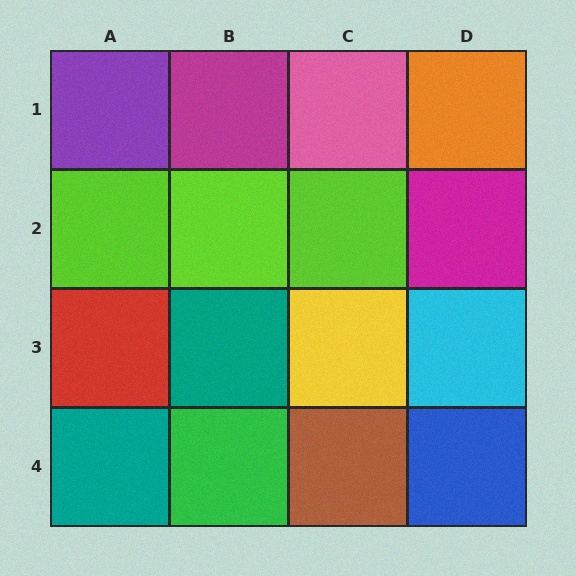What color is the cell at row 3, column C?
Yellow.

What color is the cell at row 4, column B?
Green.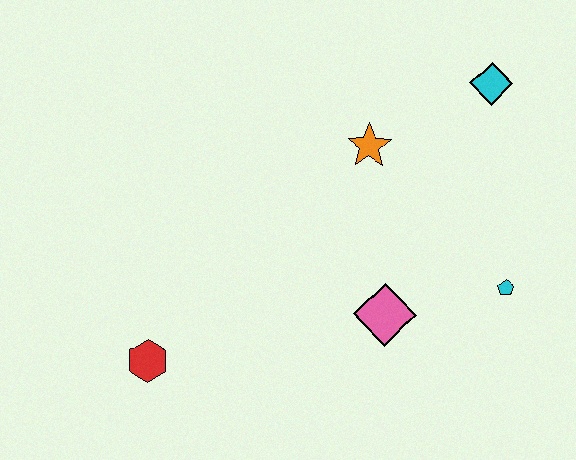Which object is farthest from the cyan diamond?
The red hexagon is farthest from the cyan diamond.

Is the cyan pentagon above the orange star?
No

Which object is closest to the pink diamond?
The cyan pentagon is closest to the pink diamond.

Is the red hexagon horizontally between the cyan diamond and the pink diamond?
No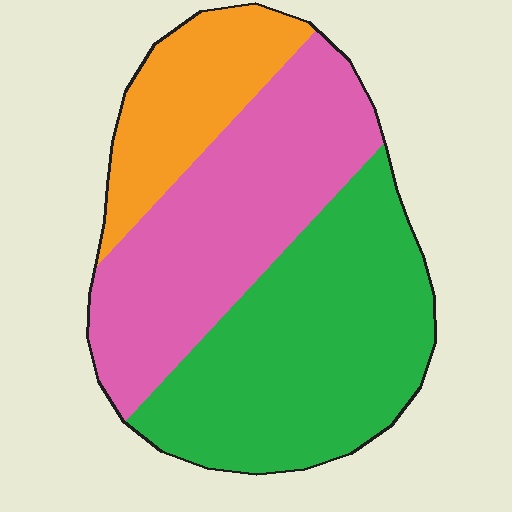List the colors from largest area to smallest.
From largest to smallest: green, pink, orange.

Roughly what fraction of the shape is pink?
Pink covers about 40% of the shape.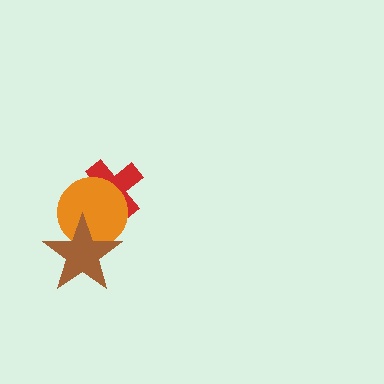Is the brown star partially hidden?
No, no other shape covers it.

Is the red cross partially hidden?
Yes, it is partially covered by another shape.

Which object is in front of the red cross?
The orange circle is in front of the red cross.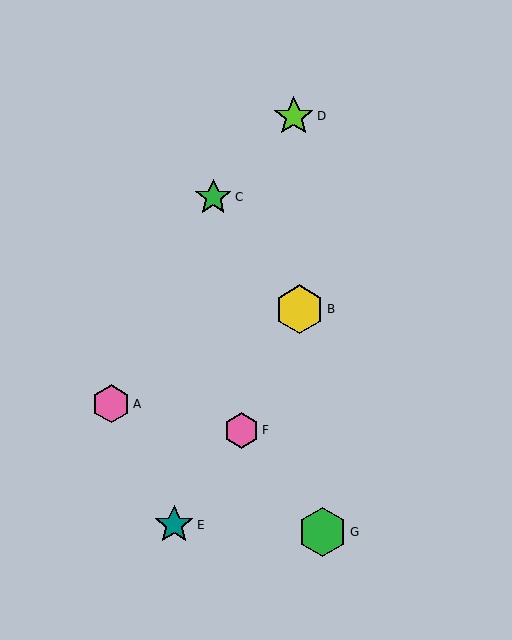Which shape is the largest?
The yellow hexagon (labeled B) is the largest.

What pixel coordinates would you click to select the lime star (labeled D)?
Click at (294, 116) to select the lime star D.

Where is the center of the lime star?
The center of the lime star is at (294, 116).